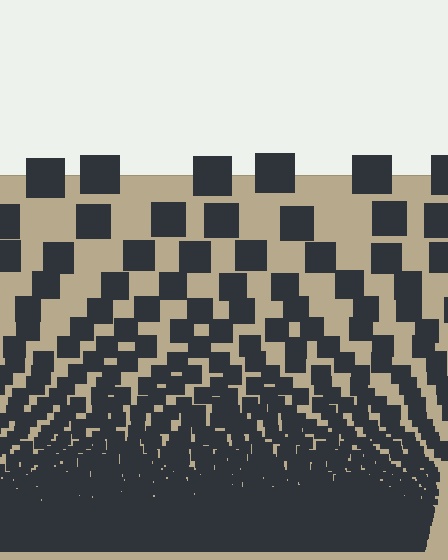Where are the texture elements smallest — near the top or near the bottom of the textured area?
Near the bottom.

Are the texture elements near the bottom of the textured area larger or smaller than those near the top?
Smaller. The gradient is inverted — elements near the bottom are smaller and denser.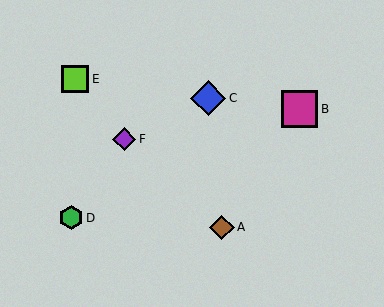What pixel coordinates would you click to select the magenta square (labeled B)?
Click at (300, 109) to select the magenta square B.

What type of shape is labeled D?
Shape D is a green hexagon.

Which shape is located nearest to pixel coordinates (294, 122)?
The magenta square (labeled B) at (300, 109) is nearest to that location.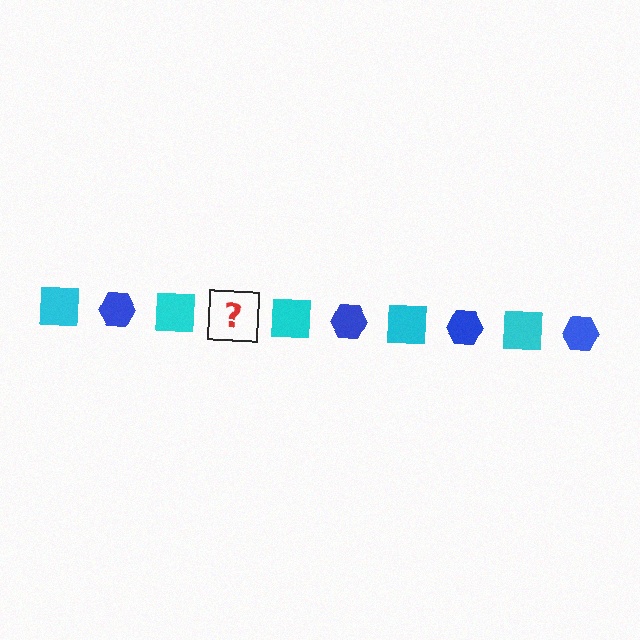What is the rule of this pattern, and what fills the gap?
The rule is that the pattern alternates between cyan square and blue hexagon. The gap should be filled with a blue hexagon.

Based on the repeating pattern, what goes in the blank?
The blank should be a blue hexagon.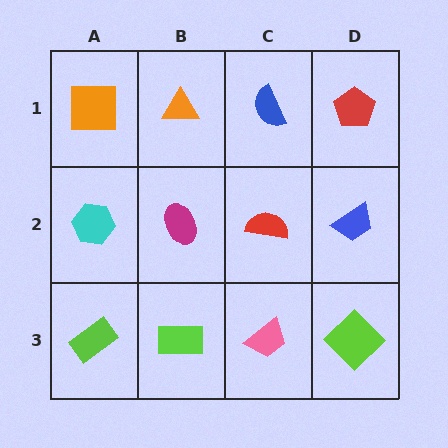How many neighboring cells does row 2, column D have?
3.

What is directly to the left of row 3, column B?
A lime rectangle.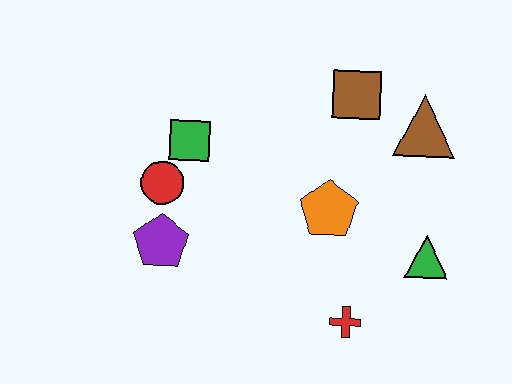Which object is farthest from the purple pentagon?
The brown triangle is farthest from the purple pentagon.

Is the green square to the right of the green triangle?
No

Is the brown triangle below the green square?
No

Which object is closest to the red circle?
The green square is closest to the red circle.